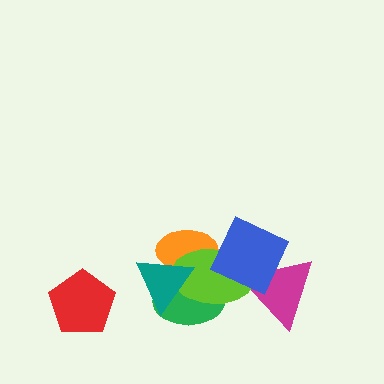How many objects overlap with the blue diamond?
3 objects overlap with the blue diamond.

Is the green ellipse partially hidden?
Yes, it is partially covered by another shape.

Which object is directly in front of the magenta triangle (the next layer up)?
The lime ellipse is directly in front of the magenta triangle.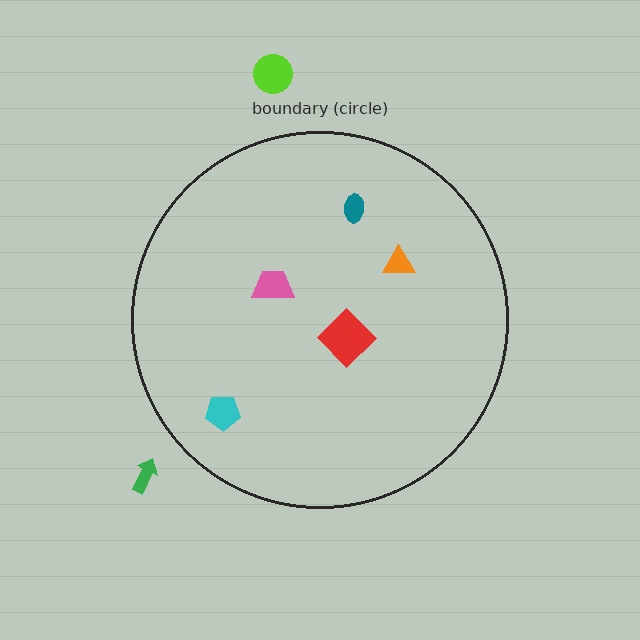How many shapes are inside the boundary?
5 inside, 2 outside.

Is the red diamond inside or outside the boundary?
Inside.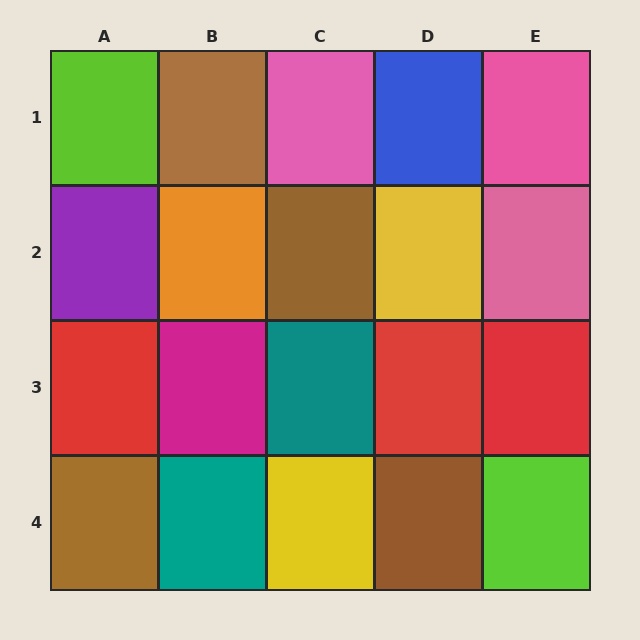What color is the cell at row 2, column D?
Yellow.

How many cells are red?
3 cells are red.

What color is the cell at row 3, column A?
Red.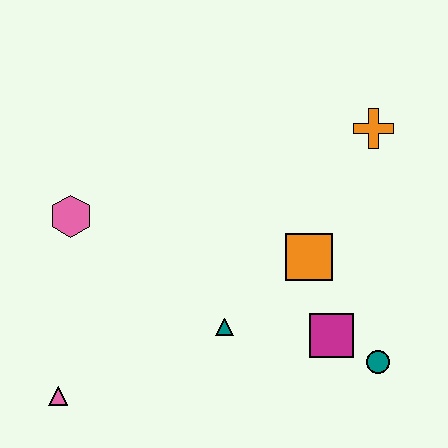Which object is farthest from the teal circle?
The pink hexagon is farthest from the teal circle.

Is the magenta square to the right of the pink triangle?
Yes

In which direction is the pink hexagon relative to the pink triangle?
The pink hexagon is above the pink triangle.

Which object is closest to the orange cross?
The orange square is closest to the orange cross.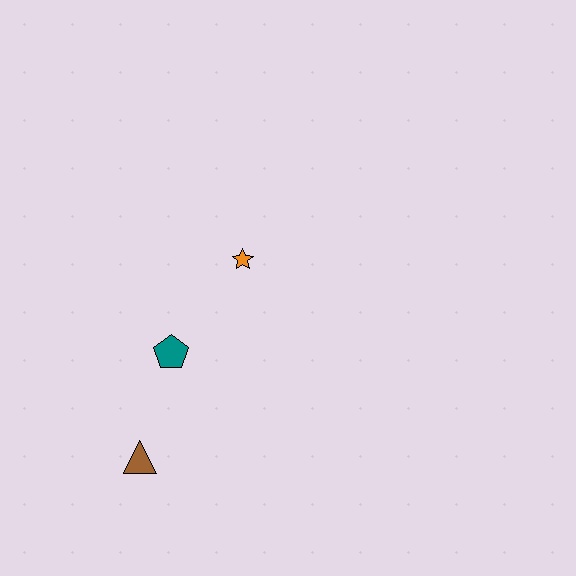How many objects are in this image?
There are 3 objects.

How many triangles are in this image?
There is 1 triangle.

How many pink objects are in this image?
There are no pink objects.